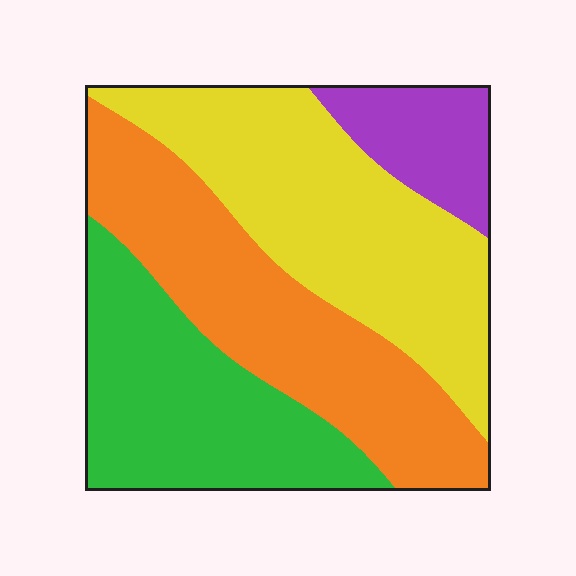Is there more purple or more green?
Green.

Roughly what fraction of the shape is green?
Green covers roughly 25% of the shape.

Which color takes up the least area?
Purple, at roughly 10%.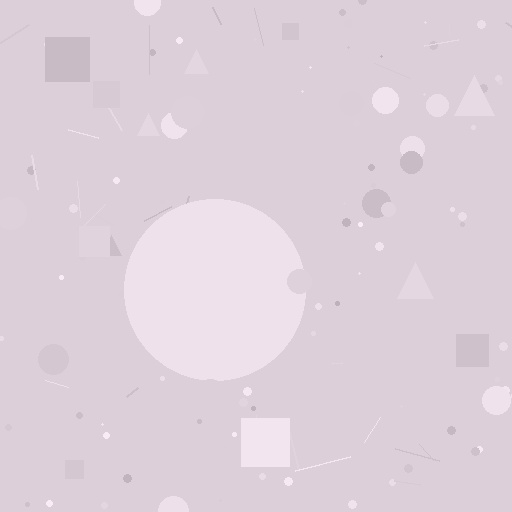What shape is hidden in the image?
A circle is hidden in the image.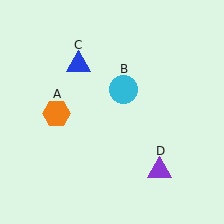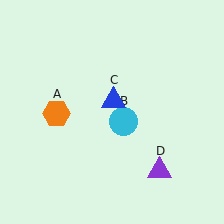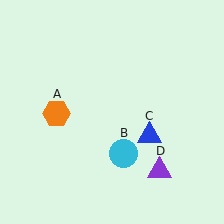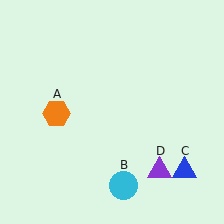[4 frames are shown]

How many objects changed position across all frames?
2 objects changed position: cyan circle (object B), blue triangle (object C).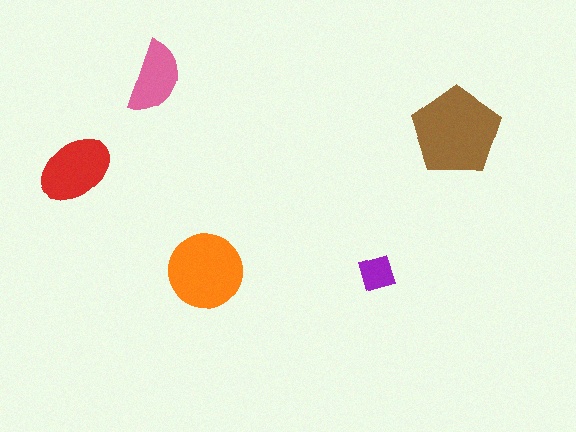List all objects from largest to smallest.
The brown pentagon, the orange circle, the red ellipse, the pink semicircle, the purple diamond.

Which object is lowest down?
The orange circle is bottommost.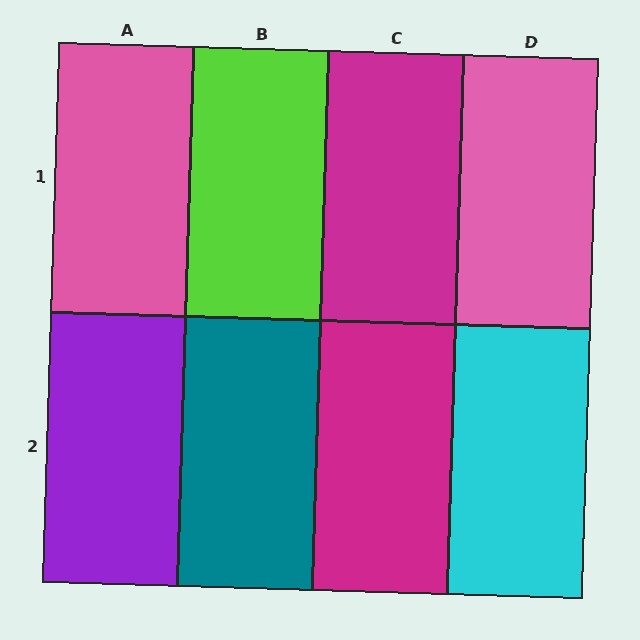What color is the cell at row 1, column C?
Magenta.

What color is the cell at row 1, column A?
Pink.